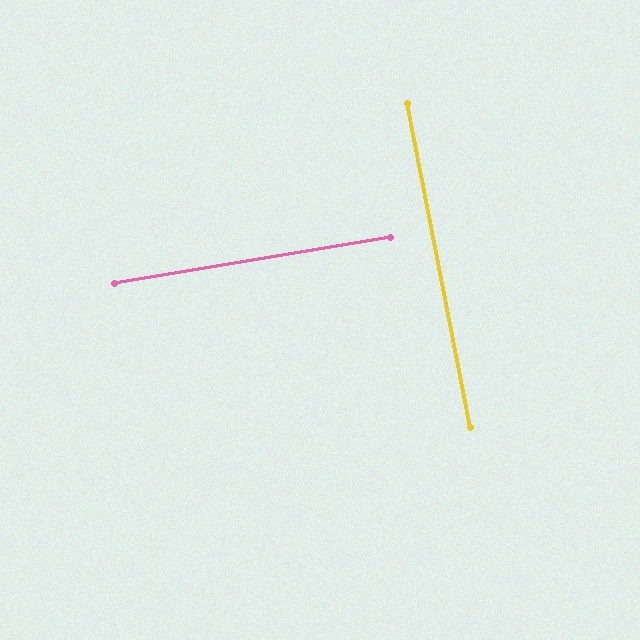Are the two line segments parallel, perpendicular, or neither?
Perpendicular — they meet at approximately 88°.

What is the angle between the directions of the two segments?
Approximately 88 degrees.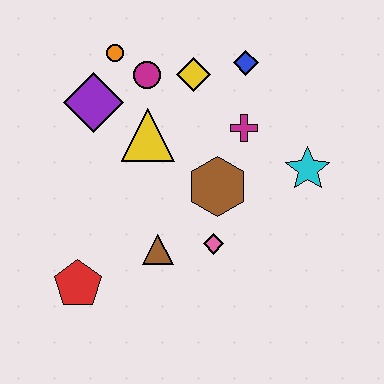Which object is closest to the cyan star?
The magenta cross is closest to the cyan star.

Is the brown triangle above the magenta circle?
No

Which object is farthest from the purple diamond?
The cyan star is farthest from the purple diamond.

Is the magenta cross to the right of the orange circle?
Yes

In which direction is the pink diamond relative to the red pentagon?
The pink diamond is to the right of the red pentagon.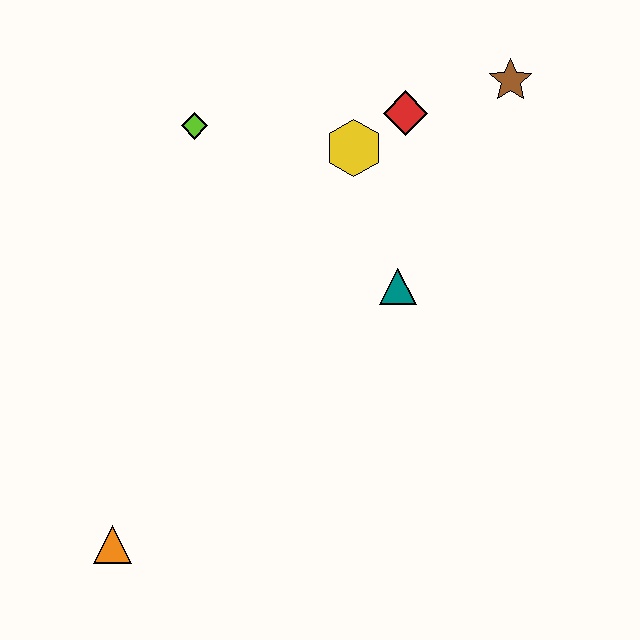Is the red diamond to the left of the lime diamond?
No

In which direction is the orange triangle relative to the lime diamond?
The orange triangle is below the lime diamond.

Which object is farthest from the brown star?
The orange triangle is farthest from the brown star.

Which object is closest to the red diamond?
The yellow hexagon is closest to the red diamond.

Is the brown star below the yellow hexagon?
No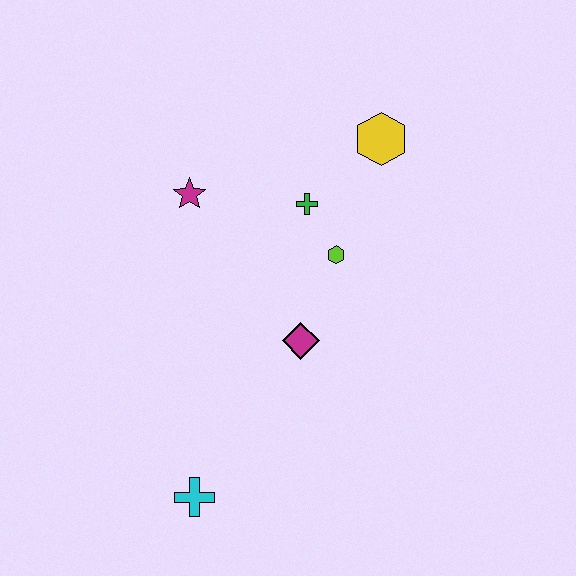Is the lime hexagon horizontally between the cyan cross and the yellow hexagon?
Yes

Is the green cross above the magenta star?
No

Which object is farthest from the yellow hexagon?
The cyan cross is farthest from the yellow hexagon.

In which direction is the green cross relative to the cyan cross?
The green cross is above the cyan cross.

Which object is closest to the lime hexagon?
The green cross is closest to the lime hexagon.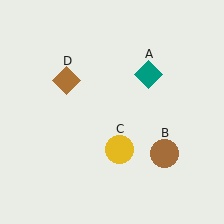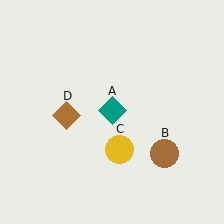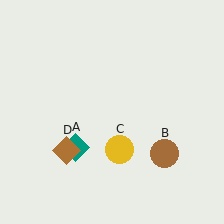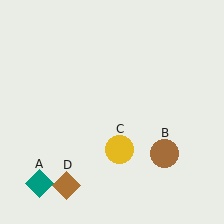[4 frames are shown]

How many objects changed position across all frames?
2 objects changed position: teal diamond (object A), brown diamond (object D).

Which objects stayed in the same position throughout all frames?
Brown circle (object B) and yellow circle (object C) remained stationary.